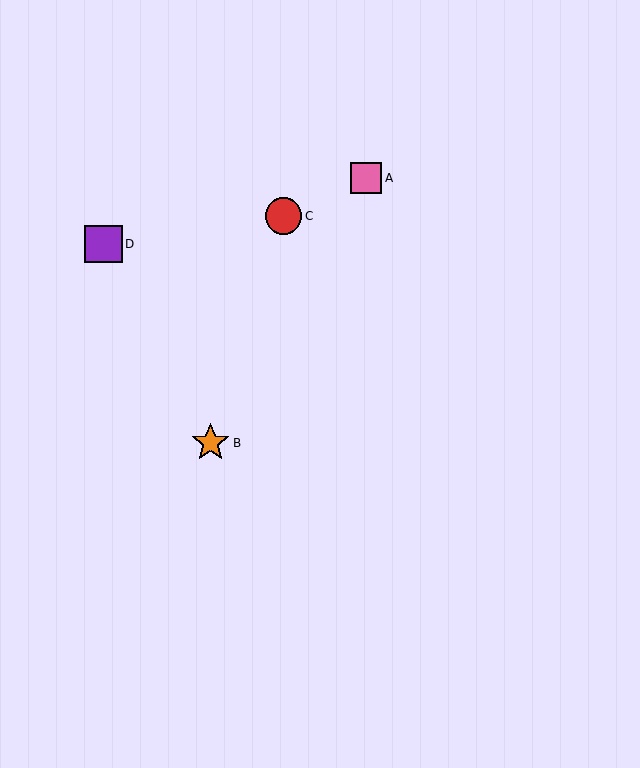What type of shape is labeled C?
Shape C is a red circle.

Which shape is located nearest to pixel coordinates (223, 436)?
The orange star (labeled B) at (211, 443) is nearest to that location.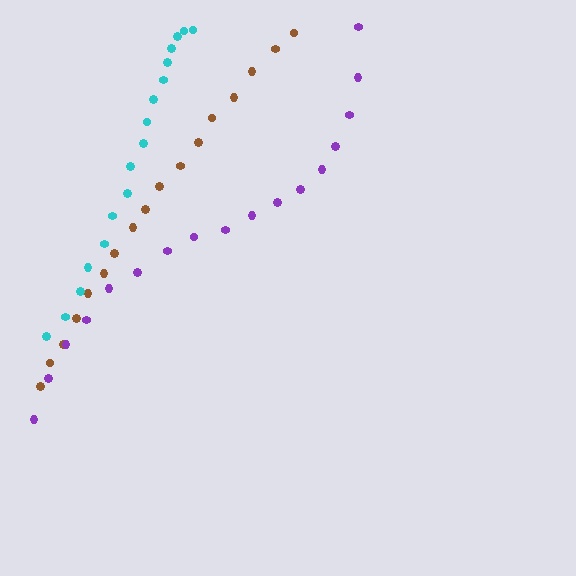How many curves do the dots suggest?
There are 3 distinct paths.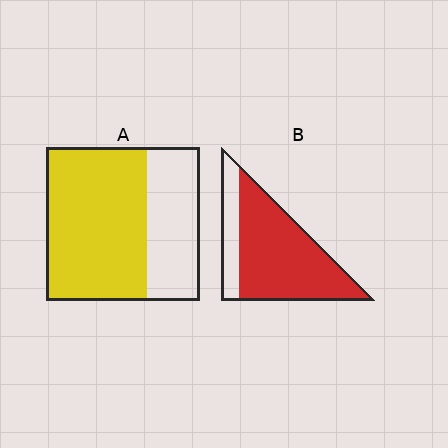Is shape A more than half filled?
Yes.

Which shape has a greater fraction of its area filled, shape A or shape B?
Shape B.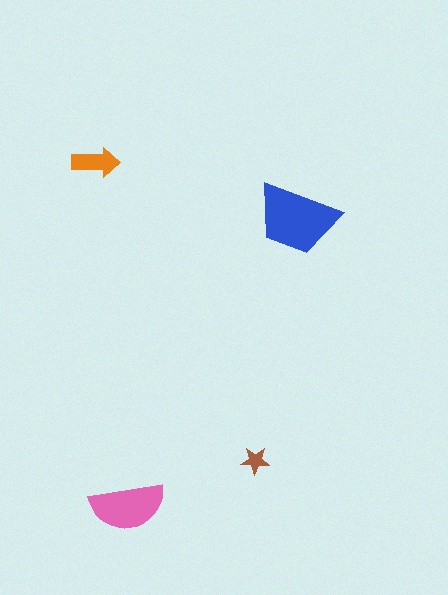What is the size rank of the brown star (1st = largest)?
4th.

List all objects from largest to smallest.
The blue trapezoid, the pink semicircle, the orange arrow, the brown star.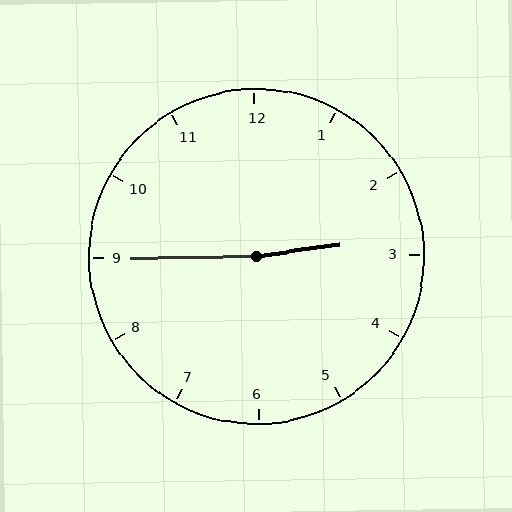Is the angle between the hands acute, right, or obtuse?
It is obtuse.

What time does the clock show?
2:45.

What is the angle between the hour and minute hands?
Approximately 172 degrees.